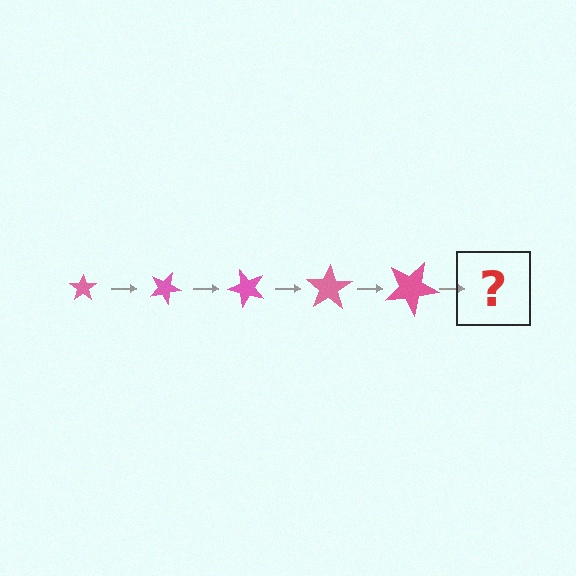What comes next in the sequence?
The next element should be a star, larger than the previous one and rotated 125 degrees from the start.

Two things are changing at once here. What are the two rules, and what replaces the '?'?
The two rules are that the star grows larger each step and it rotates 25 degrees each step. The '?' should be a star, larger than the previous one and rotated 125 degrees from the start.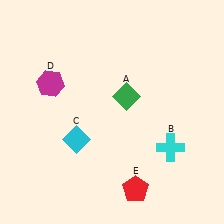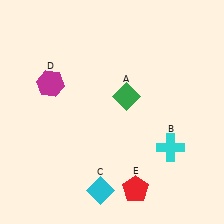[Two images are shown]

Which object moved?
The cyan diamond (C) moved down.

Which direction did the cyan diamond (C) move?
The cyan diamond (C) moved down.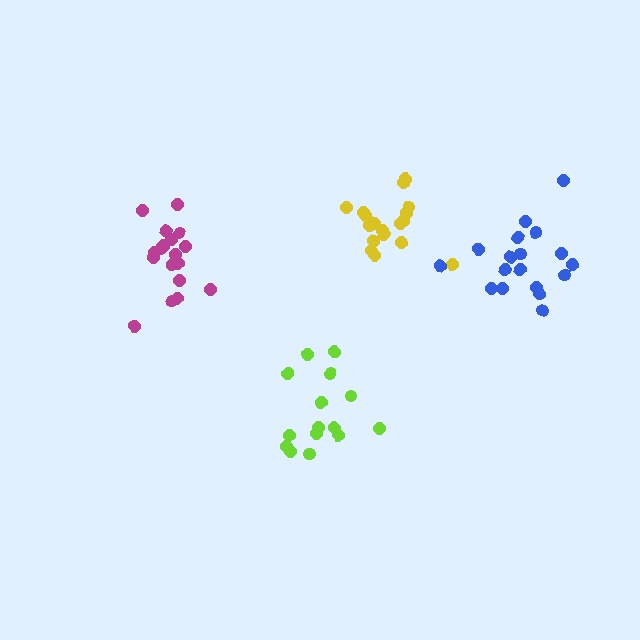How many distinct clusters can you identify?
There are 4 distinct clusters.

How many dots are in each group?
Group 1: 18 dots, Group 2: 15 dots, Group 3: 18 dots, Group 4: 18 dots (69 total).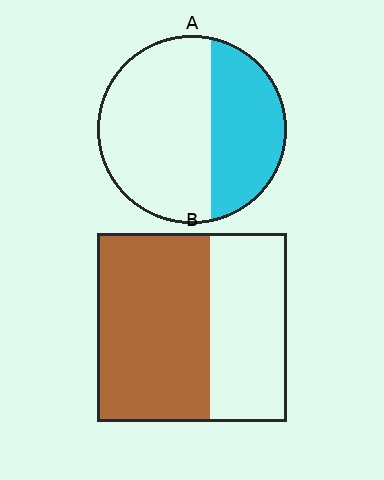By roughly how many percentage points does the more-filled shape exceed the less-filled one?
By roughly 20 percentage points (B over A).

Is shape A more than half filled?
No.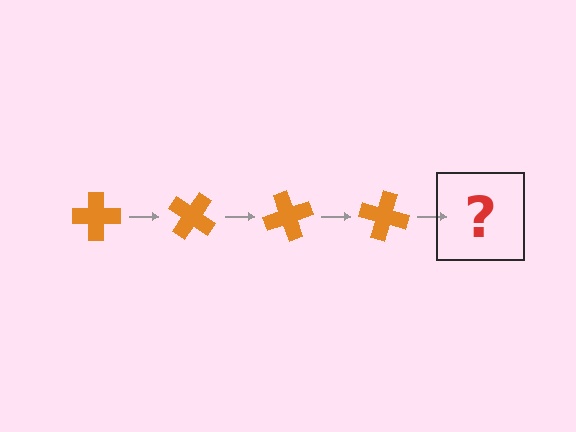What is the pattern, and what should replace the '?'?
The pattern is that the cross rotates 35 degrees each step. The '?' should be an orange cross rotated 140 degrees.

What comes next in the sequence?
The next element should be an orange cross rotated 140 degrees.